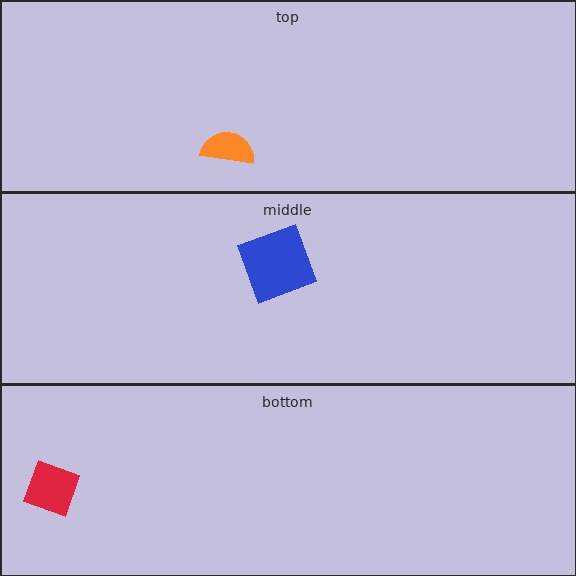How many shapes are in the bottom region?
1.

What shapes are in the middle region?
The blue square.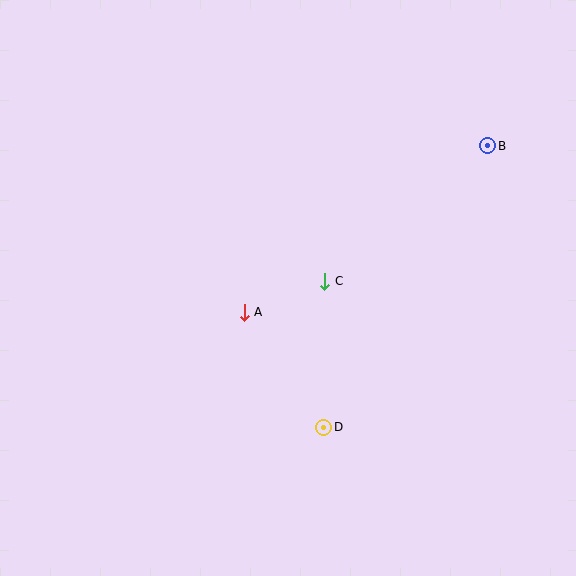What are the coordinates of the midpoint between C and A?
The midpoint between C and A is at (285, 297).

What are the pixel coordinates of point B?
Point B is at (488, 146).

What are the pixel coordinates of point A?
Point A is at (244, 312).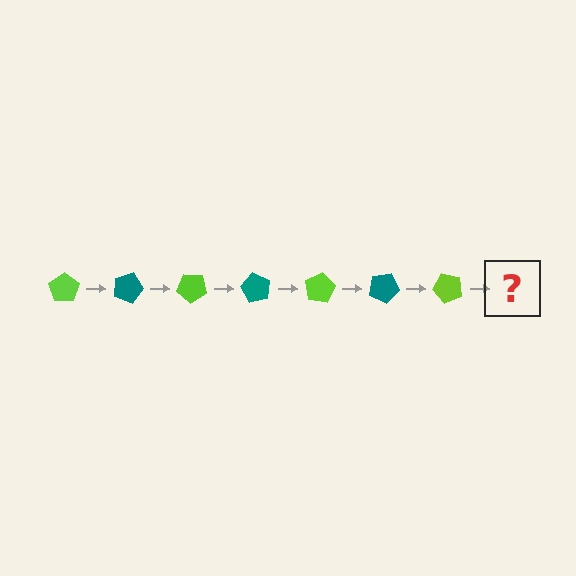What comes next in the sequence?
The next element should be a teal pentagon, rotated 140 degrees from the start.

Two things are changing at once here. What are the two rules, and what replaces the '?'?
The two rules are that it rotates 20 degrees each step and the color cycles through lime and teal. The '?' should be a teal pentagon, rotated 140 degrees from the start.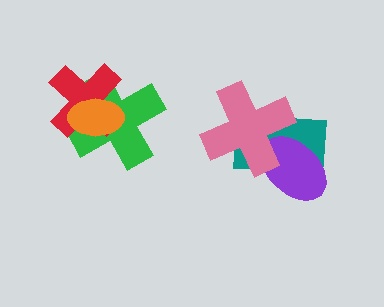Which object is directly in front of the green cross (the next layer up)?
The red cross is directly in front of the green cross.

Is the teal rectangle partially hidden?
Yes, it is partially covered by another shape.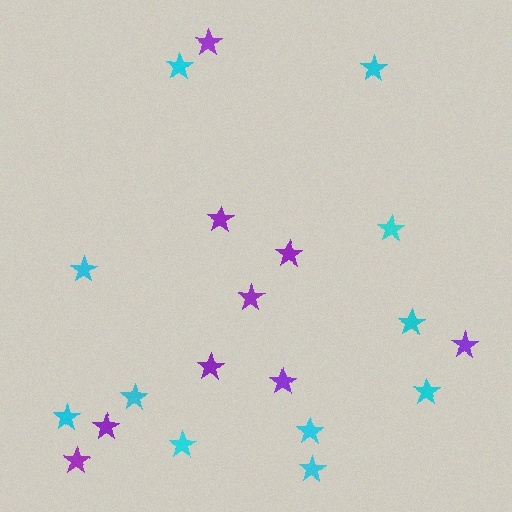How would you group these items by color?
There are 2 groups: one group of cyan stars (11) and one group of purple stars (9).